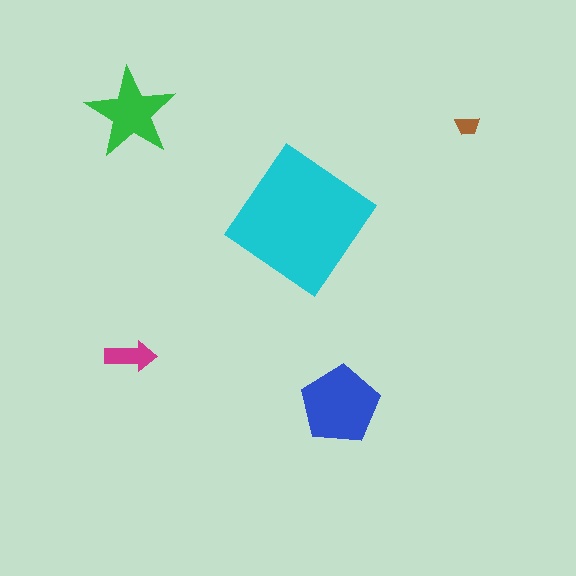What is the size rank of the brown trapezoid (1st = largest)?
5th.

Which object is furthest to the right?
The brown trapezoid is rightmost.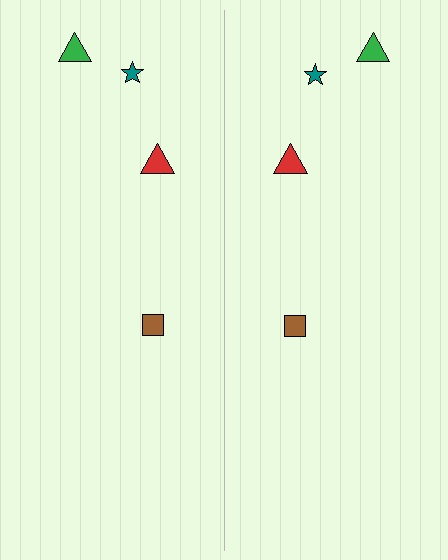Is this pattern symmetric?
Yes, this pattern has bilateral (reflection) symmetry.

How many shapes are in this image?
There are 8 shapes in this image.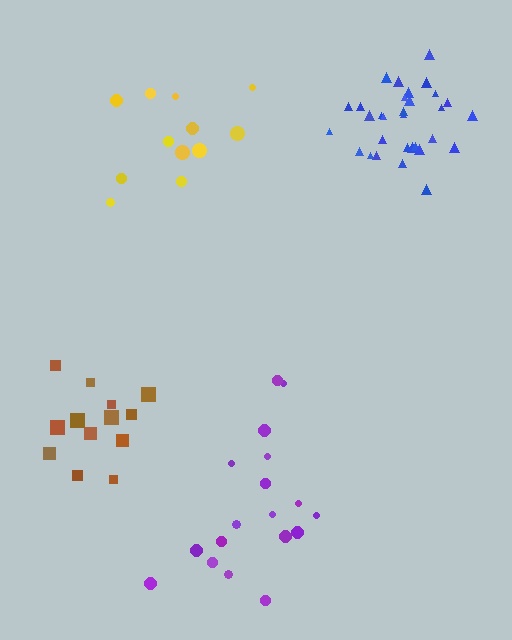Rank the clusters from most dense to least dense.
blue, yellow, brown, purple.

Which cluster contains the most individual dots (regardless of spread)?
Blue (31).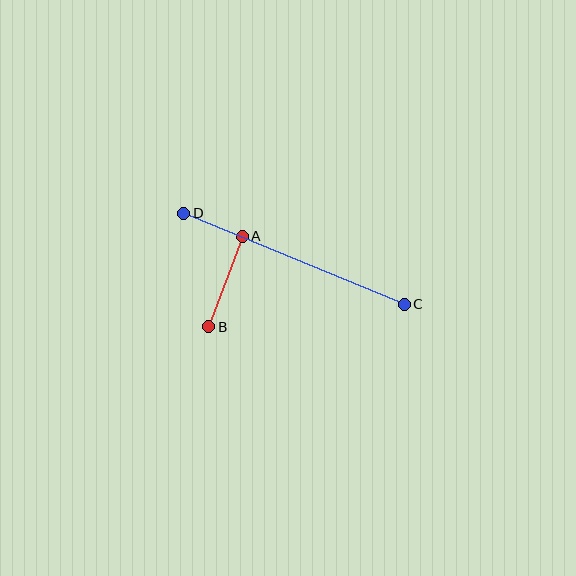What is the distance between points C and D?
The distance is approximately 239 pixels.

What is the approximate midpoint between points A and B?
The midpoint is at approximately (226, 282) pixels.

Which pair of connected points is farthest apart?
Points C and D are farthest apart.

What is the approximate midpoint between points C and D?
The midpoint is at approximately (294, 259) pixels.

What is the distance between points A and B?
The distance is approximately 97 pixels.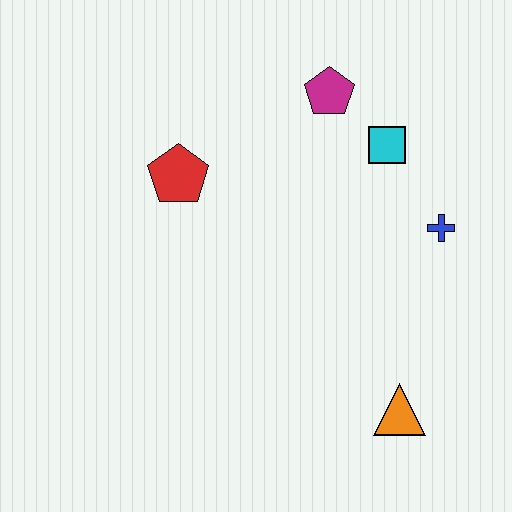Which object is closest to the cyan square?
The magenta pentagon is closest to the cyan square.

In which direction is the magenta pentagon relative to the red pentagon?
The magenta pentagon is to the right of the red pentagon.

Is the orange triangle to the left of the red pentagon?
No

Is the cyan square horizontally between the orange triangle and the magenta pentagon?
Yes